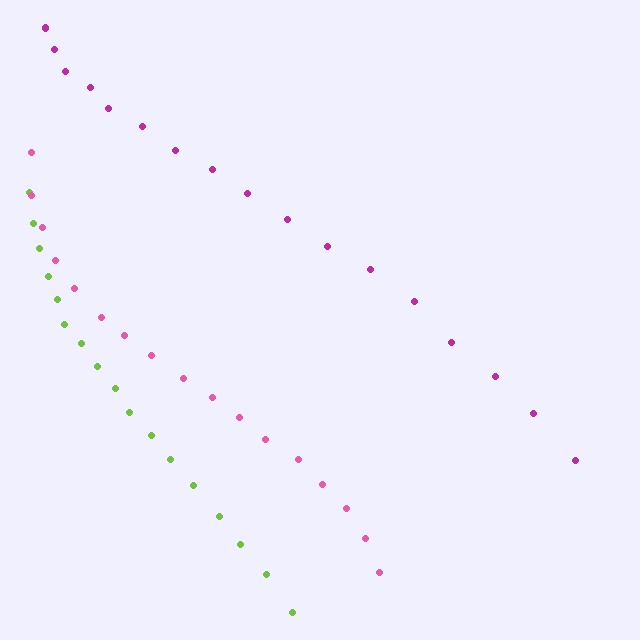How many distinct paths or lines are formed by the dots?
There are 3 distinct paths.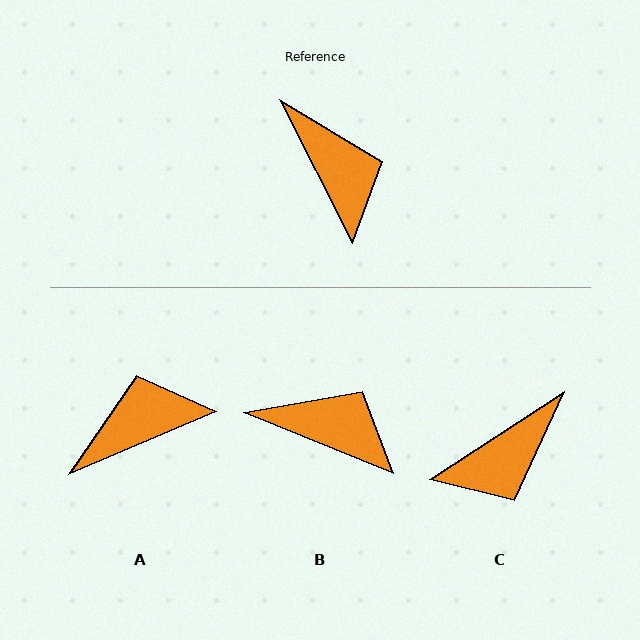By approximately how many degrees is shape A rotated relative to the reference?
Approximately 87 degrees counter-clockwise.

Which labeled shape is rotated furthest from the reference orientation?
A, about 87 degrees away.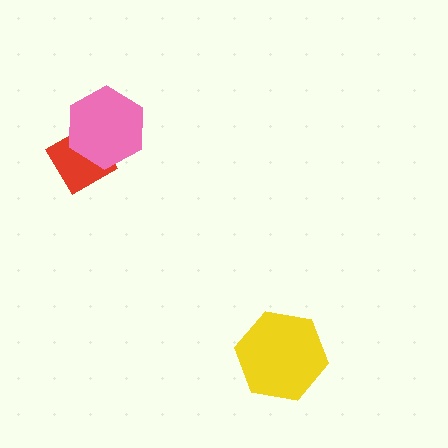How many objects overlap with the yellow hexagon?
0 objects overlap with the yellow hexagon.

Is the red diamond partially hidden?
Yes, it is partially covered by another shape.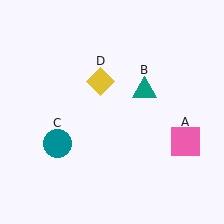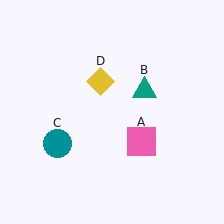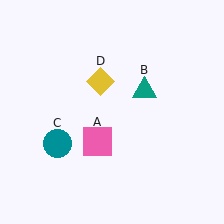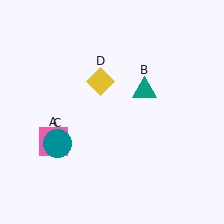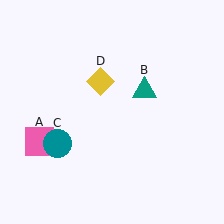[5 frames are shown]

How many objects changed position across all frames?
1 object changed position: pink square (object A).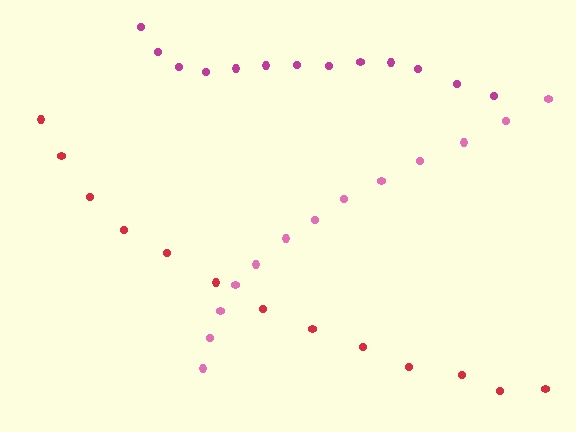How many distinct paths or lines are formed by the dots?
There are 3 distinct paths.